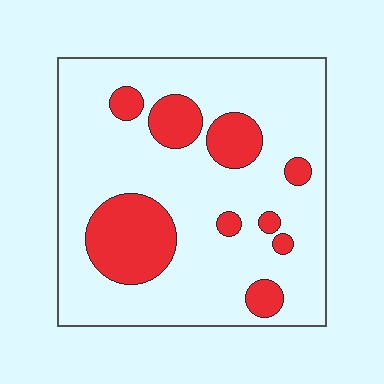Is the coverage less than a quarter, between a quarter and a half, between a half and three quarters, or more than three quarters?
Less than a quarter.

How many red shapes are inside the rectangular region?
9.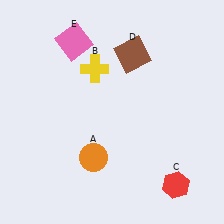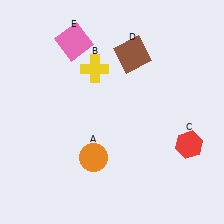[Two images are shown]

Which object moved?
The red hexagon (C) moved up.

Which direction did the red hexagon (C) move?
The red hexagon (C) moved up.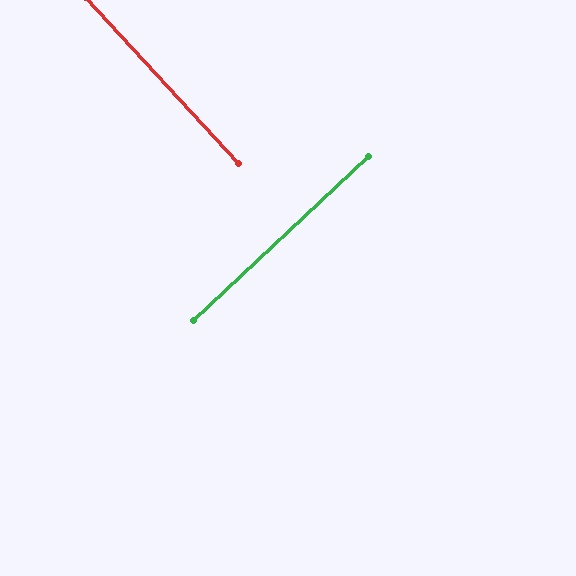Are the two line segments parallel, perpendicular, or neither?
Perpendicular — they meet at approximately 89°.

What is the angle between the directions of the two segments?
Approximately 89 degrees.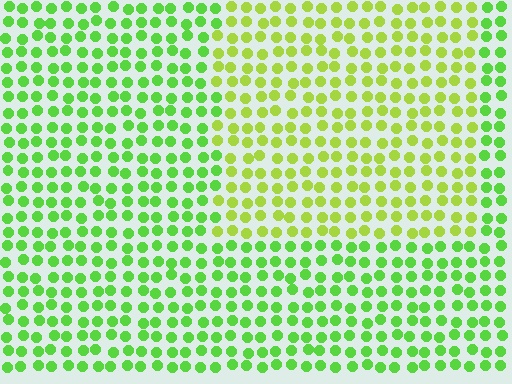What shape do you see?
I see a rectangle.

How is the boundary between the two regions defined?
The boundary is defined purely by a slight shift in hue (about 31 degrees). Spacing, size, and orientation are identical on both sides.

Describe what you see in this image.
The image is filled with small lime elements in a uniform arrangement. A rectangle-shaped region is visible where the elements are tinted to a slightly different hue, forming a subtle color boundary.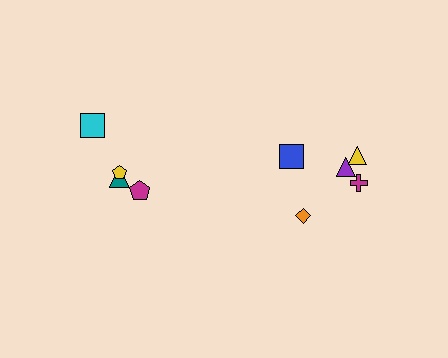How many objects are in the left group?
There are 4 objects.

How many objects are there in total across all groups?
There are 10 objects.